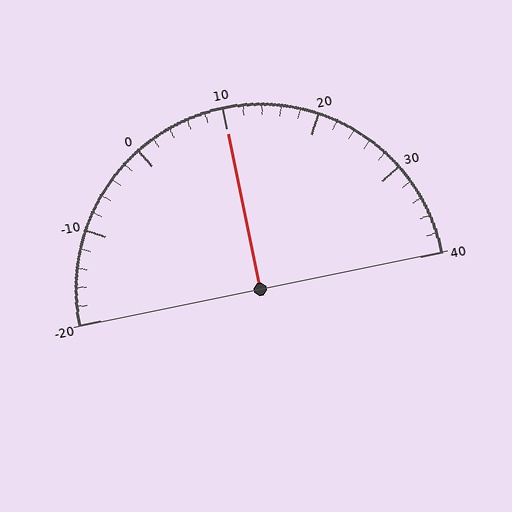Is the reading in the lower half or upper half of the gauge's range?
The reading is in the upper half of the range (-20 to 40).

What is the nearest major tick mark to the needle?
The nearest major tick mark is 10.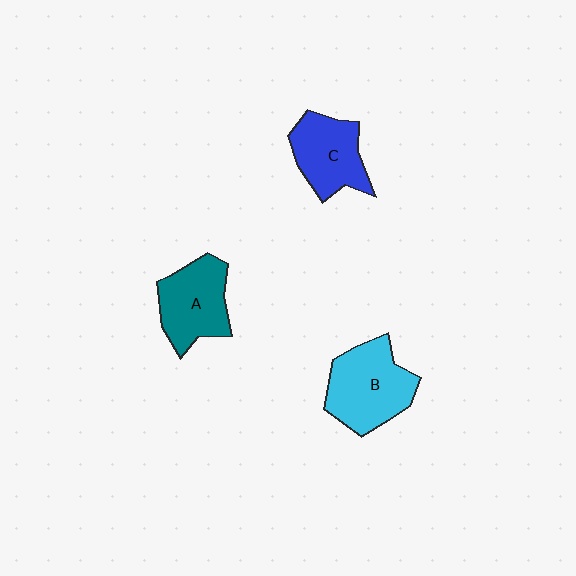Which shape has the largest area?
Shape B (cyan).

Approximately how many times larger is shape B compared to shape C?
Approximately 1.2 times.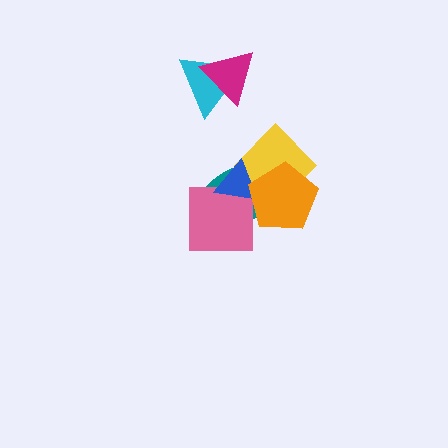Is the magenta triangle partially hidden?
No, no other shape covers it.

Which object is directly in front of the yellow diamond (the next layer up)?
The blue triangle is directly in front of the yellow diamond.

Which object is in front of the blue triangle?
The orange pentagon is in front of the blue triangle.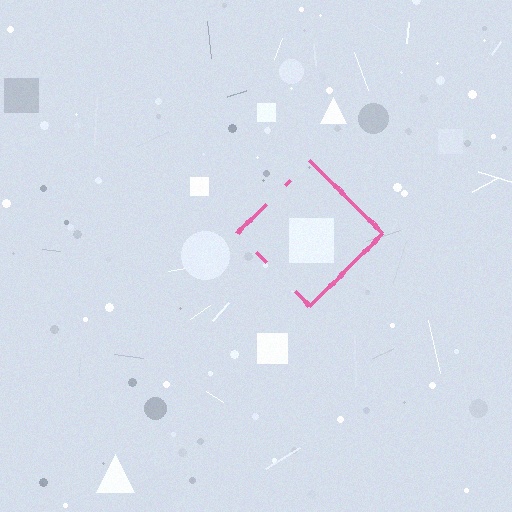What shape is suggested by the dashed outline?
The dashed outline suggests a diamond.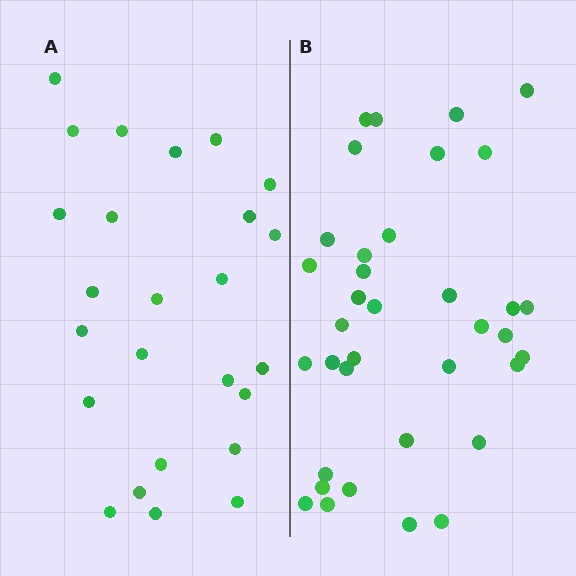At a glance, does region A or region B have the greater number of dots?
Region B (the right region) has more dots.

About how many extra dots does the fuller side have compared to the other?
Region B has roughly 12 or so more dots than region A.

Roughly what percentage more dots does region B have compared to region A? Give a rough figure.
About 45% more.